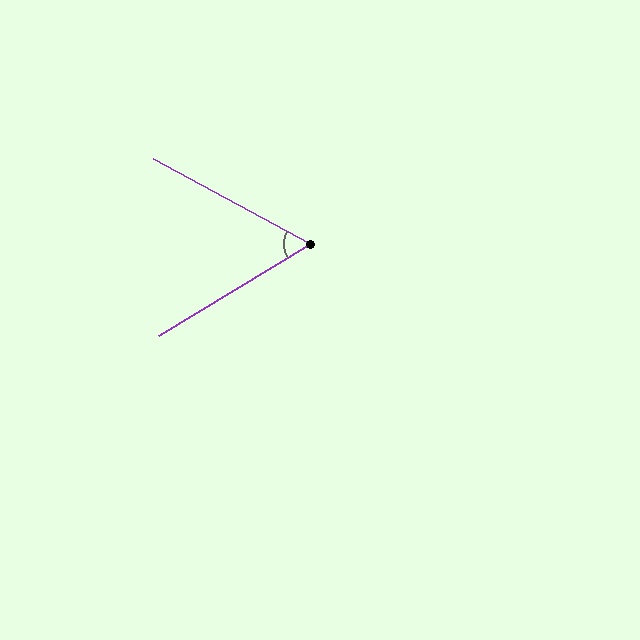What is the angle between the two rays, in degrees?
Approximately 60 degrees.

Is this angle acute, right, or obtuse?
It is acute.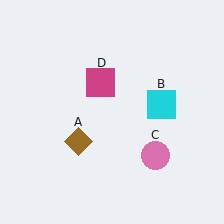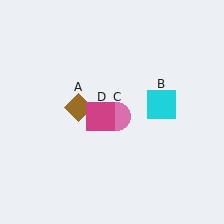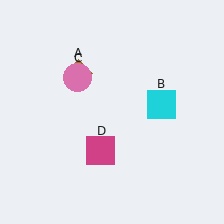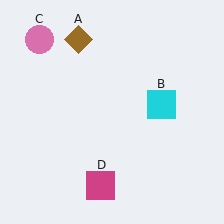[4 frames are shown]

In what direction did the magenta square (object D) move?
The magenta square (object D) moved down.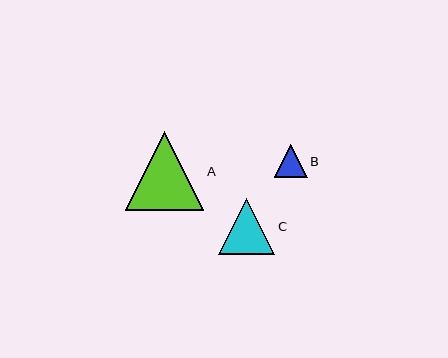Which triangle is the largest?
Triangle A is the largest with a size of approximately 78 pixels.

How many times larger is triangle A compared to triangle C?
Triangle A is approximately 1.4 times the size of triangle C.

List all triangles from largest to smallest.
From largest to smallest: A, C, B.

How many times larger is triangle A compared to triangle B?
Triangle A is approximately 2.4 times the size of triangle B.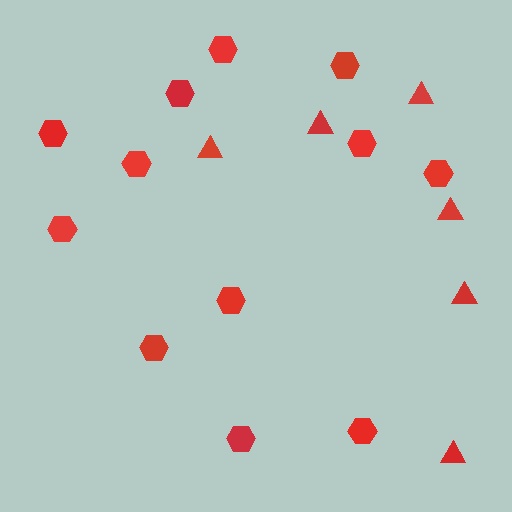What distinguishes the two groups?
There are 2 groups: one group of triangles (6) and one group of hexagons (12).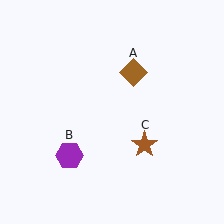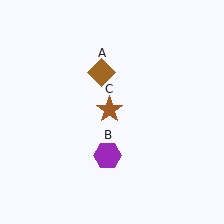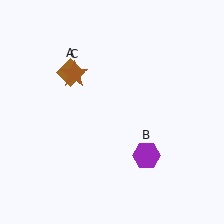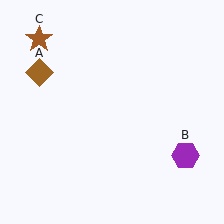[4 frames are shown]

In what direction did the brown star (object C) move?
The brown star (object C) moved up and to the left.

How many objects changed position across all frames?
3 objects changed position: brown diamond (object A), purple hexagon (object B), brown star (object C).